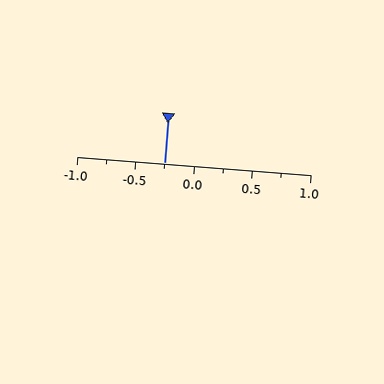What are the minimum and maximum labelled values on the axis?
The axis runs from -1.0 to 1.0.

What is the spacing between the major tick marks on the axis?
The major ticks are spaced 0.5 apart.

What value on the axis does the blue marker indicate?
The marker indicates approximately -0.25.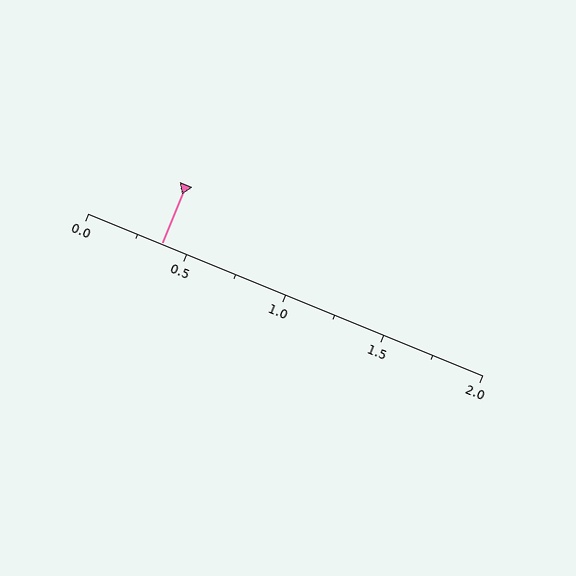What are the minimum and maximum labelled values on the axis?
The axis runs from 0.0 to 2.0.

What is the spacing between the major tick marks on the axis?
The major ticks are spaced 0.5 apart.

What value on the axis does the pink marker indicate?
The marker indicates approximately 0.38.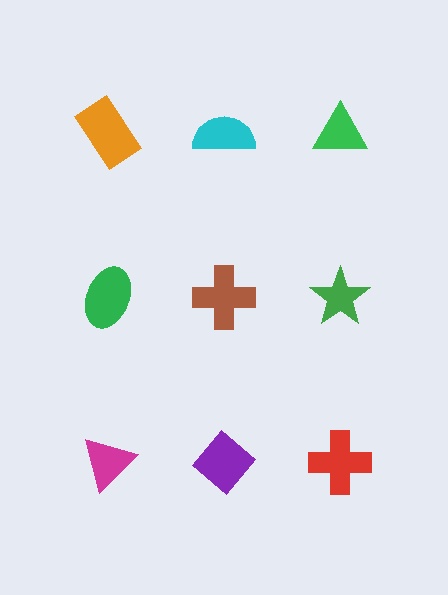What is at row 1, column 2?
A cyan semicircle.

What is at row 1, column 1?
An orange rectangle.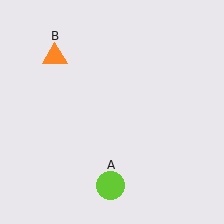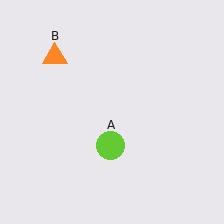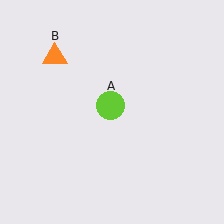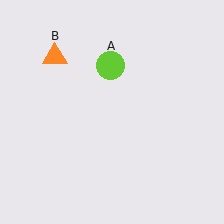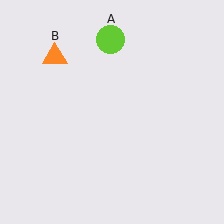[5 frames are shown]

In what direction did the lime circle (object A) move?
The lime circle (object A) moved up.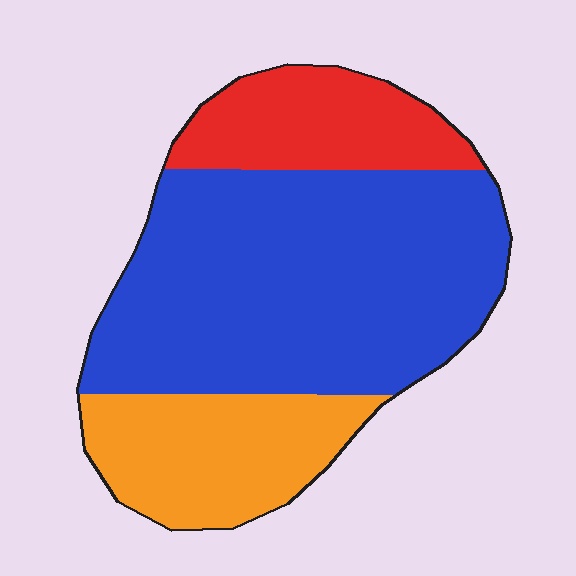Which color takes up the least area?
Red, at roughly 20%.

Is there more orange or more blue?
Blue.